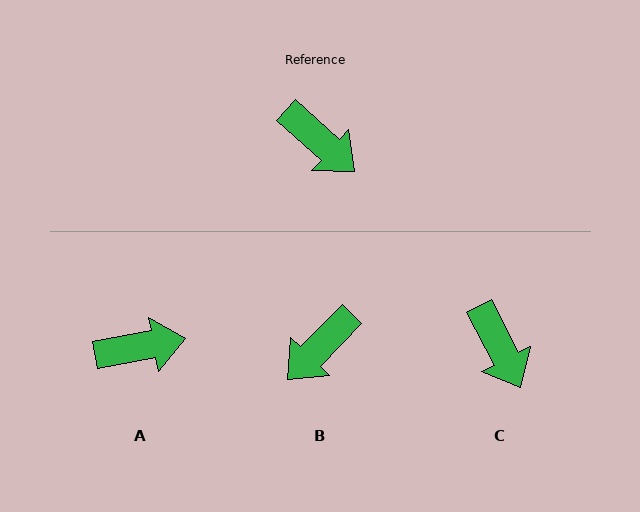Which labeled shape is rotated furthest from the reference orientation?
B, about 93 degrees away.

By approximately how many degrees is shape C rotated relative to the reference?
Approximately 21 degrees clockwise.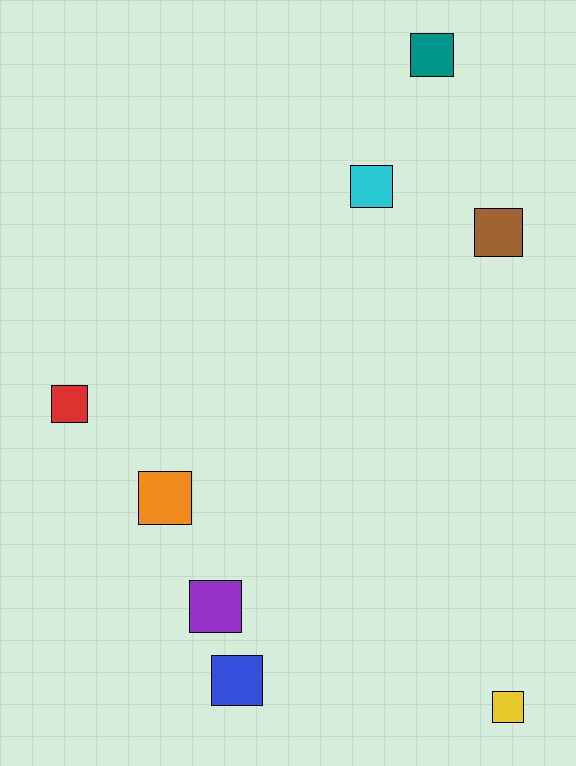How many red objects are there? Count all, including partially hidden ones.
There is 1 red object.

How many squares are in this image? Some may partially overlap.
There are 8 squares.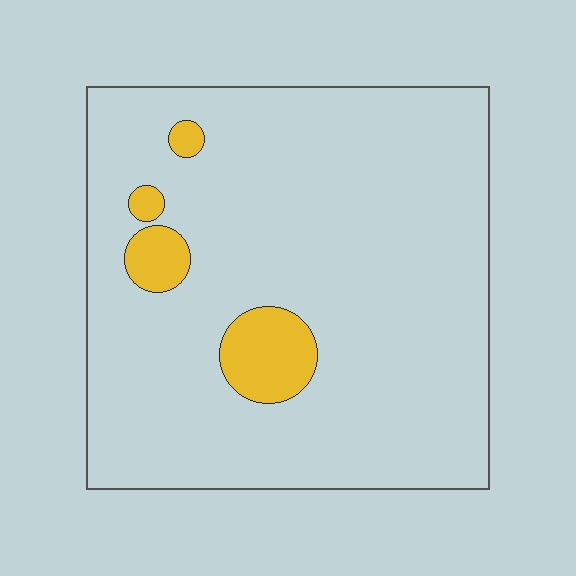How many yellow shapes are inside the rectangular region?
4.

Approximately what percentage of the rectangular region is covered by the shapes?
Approximately 10%.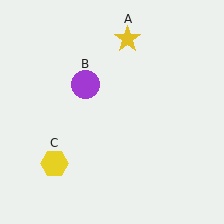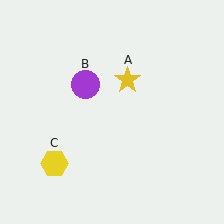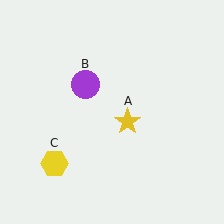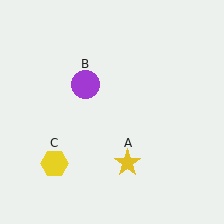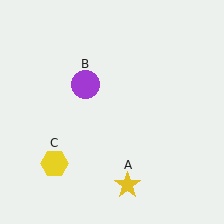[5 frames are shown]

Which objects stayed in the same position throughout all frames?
Purple circle (object B) and yellow hexagon (object C) remained stationary.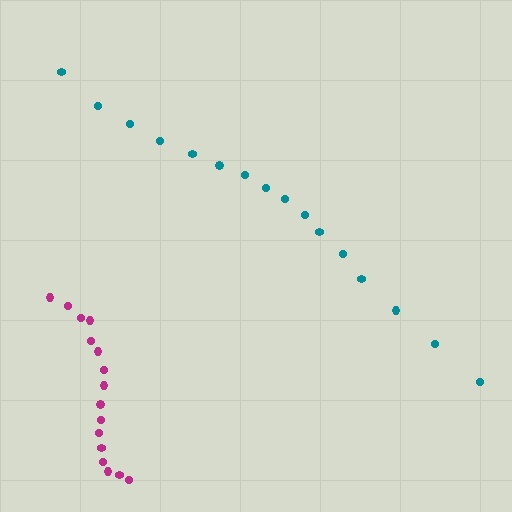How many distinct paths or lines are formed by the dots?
There are 2 distinct paths.